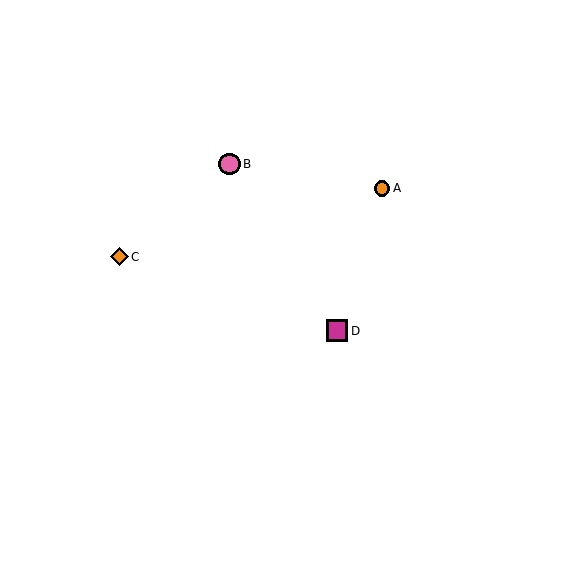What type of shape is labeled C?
Shape C is an orange diamond.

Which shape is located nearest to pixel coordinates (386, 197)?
The orange circle (labeled A) at (382, 188) is nearest to that location.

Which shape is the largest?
The magenta square (labeled D) is the largest.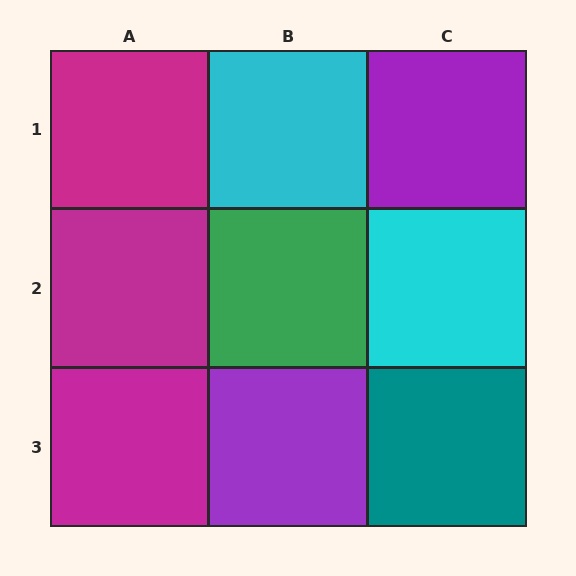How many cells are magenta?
3 cells are magenta.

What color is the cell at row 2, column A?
Magenta.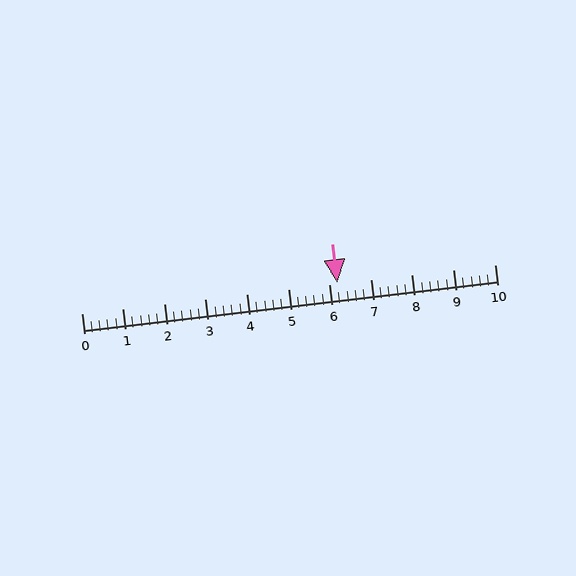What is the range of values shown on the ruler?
The ruler shows values from 0 to 10.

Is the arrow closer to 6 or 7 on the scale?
The arrow is closer to 6.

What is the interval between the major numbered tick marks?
The major tick marks are spaced 1 units apart.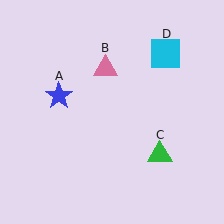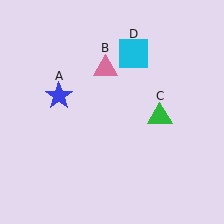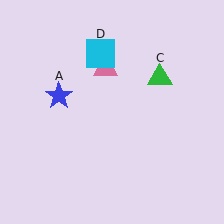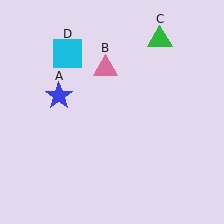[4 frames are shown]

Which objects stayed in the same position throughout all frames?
Blue star (object A) and pink triangle (object B) remained stationary.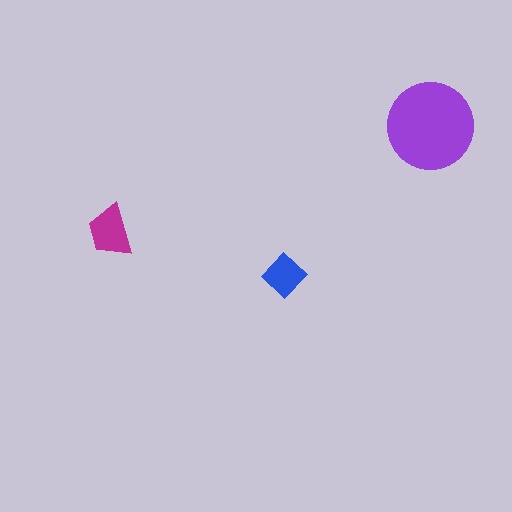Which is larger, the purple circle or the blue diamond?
The purple circle.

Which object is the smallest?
The blue diamond.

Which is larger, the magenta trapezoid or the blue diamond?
The magenta trapezoid.